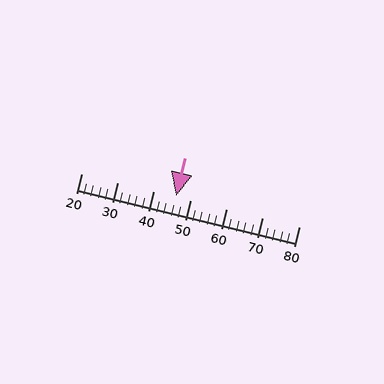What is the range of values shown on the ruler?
The ruler shows values from 20 to 80.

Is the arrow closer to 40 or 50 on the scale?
The arrow is closer to 50.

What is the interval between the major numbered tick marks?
The major tick marks are spaced 10 units apart.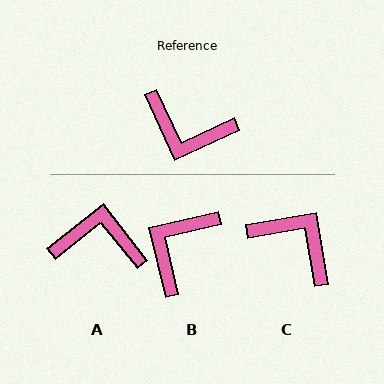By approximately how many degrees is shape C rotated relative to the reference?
Approximately 165 degrees counter-clockwise.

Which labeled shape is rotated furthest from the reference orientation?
A, about 166 degrees away.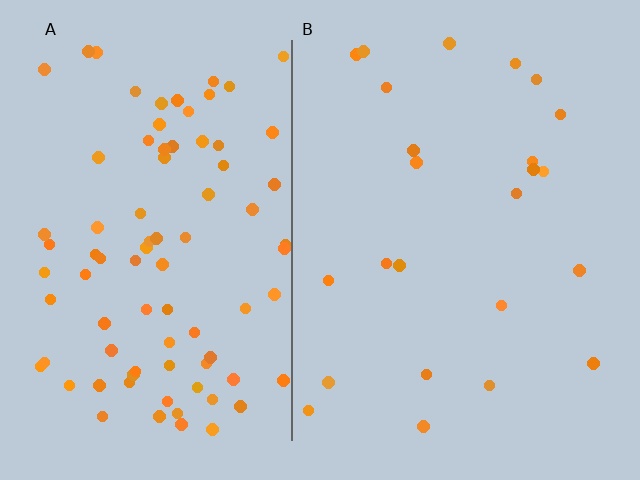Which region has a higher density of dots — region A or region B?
A (the left).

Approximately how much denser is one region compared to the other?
Approximately 3.6× — region A over region B.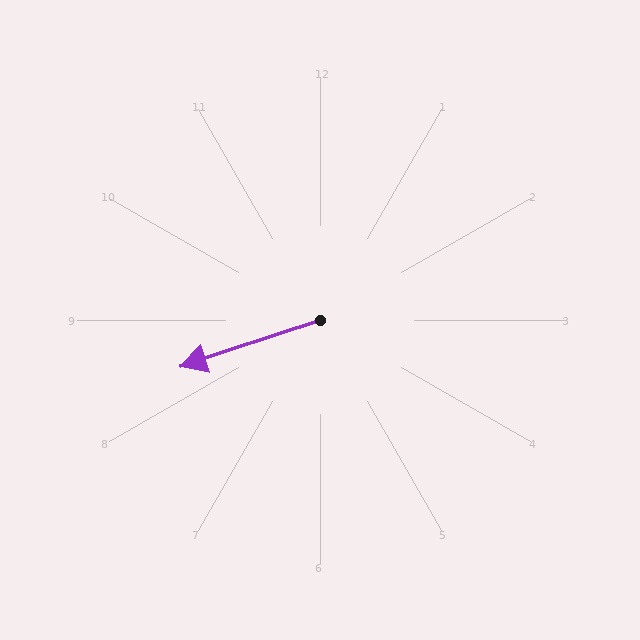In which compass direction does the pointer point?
West.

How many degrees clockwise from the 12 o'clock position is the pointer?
Approximately 252 degrees.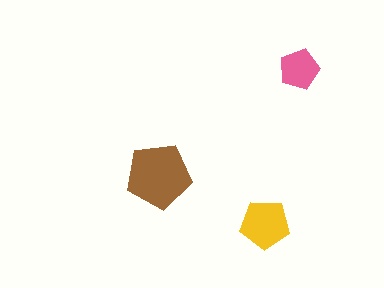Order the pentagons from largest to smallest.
the brown one, the yellow one, the pink one.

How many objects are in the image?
There are 3 objects in the image.